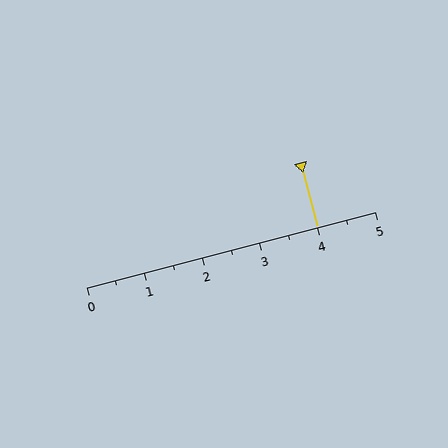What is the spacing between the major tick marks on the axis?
The major ticks are spaced 1 apart.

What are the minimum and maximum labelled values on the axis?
The axis runs from 0 to 5.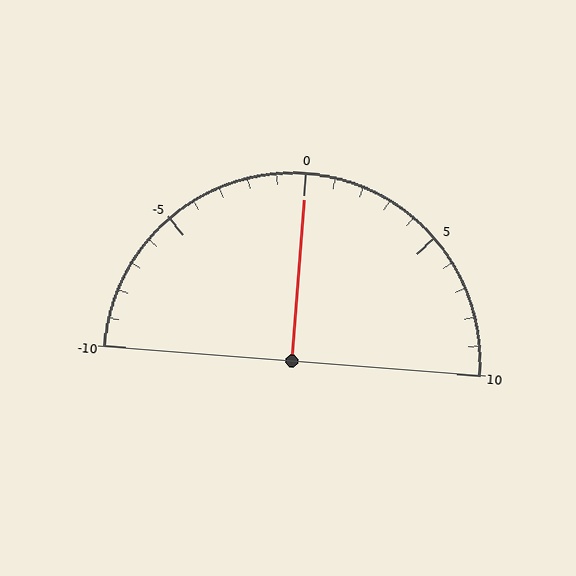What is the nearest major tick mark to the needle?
The nearest major tick mark is 0.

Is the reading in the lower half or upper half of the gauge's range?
The reading is in the upper half of the range (-10 to 10).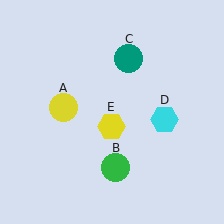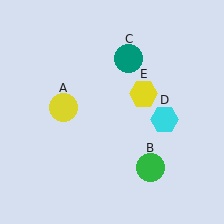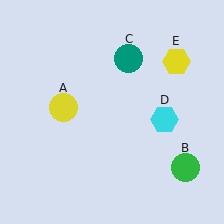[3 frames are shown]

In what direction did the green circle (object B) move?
The green circle (object B) moved right.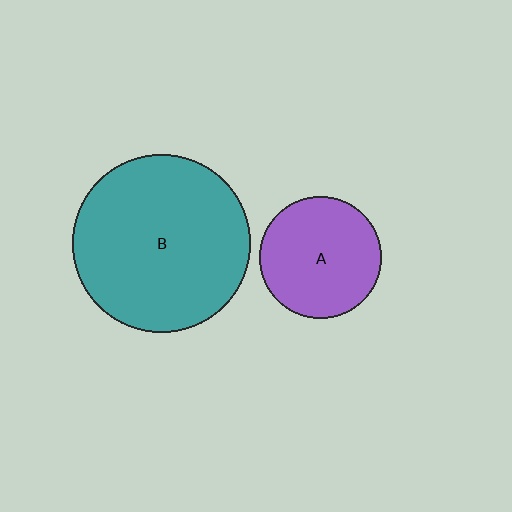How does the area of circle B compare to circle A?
Approximately 2.2 times.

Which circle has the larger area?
Circle B (teal).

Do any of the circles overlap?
No, none of the circles overlap.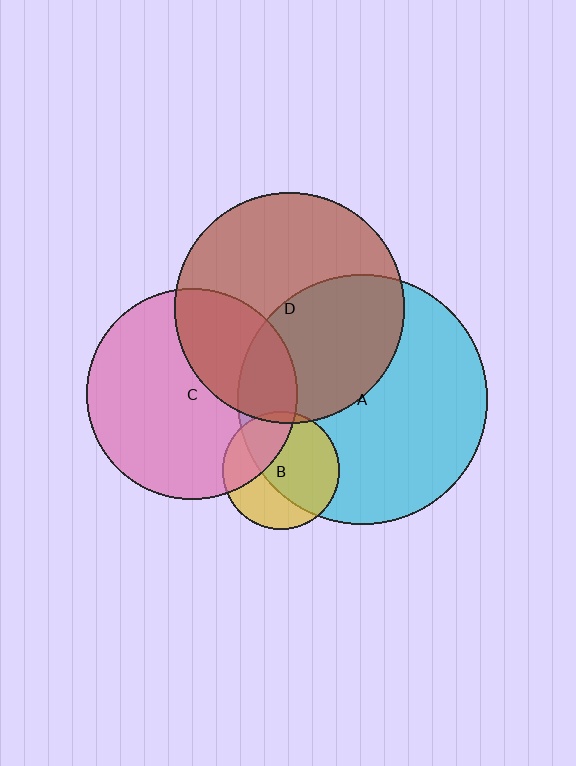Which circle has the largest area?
Circle A (cyan).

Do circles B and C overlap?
Yes.